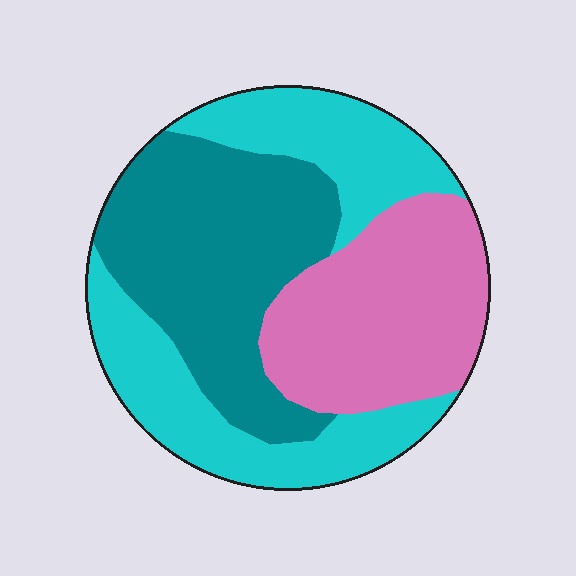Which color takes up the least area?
Pink, at roughly 30%.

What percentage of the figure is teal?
Teal takes up about one third (1/3) of the figure.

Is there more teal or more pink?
Teal.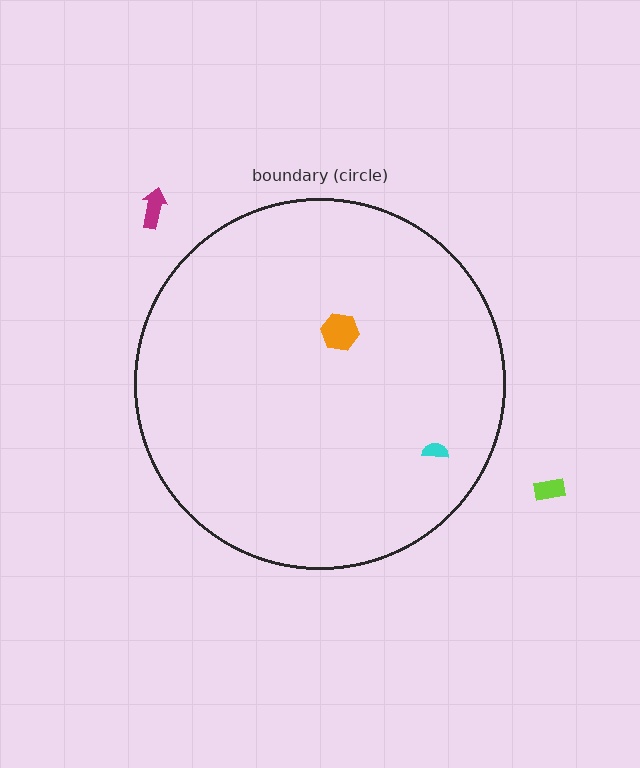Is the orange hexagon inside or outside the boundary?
Inside.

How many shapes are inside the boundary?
2 inside, 2 outside.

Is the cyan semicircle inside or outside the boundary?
Inside.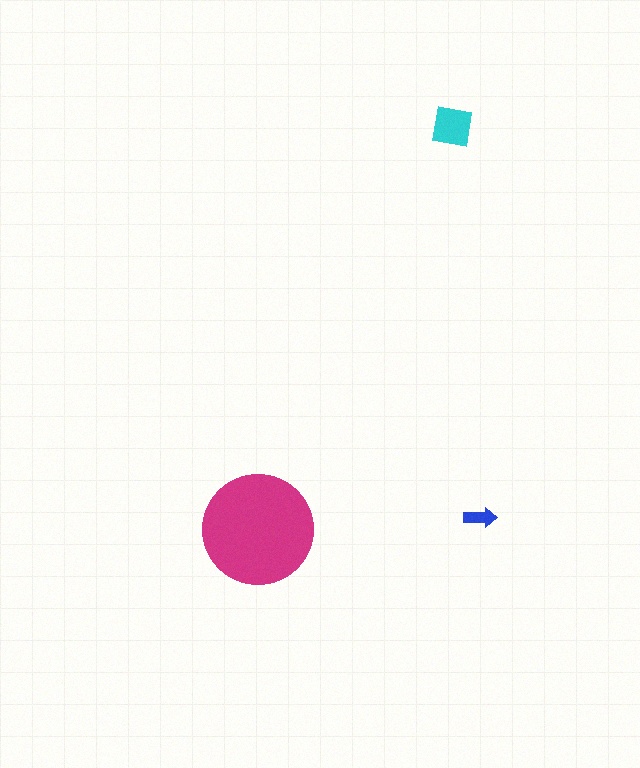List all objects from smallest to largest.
The blue arrow, the cyan square, the magenta circle.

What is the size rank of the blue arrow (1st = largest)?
3rd.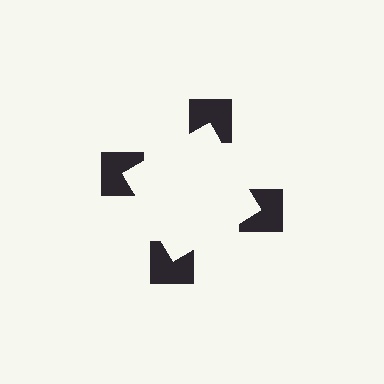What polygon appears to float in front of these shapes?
An illusory square — its edges are inferred from the aligned wedge cuts in the notched squares, not physically drawn.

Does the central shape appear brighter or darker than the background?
It typically appears slightly brighter than the background, even though no actual brightness change is drawn.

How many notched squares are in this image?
There are 4 — one at each vertex of the illusory square.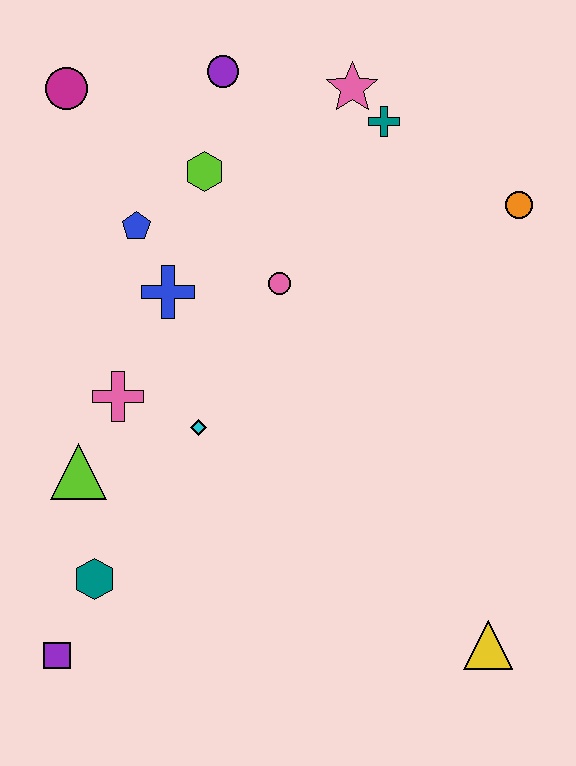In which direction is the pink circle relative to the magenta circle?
The pink circle is to the right of the magenta circle.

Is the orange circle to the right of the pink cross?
Yes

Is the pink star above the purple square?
Yes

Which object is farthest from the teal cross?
The purple square is farthest from the teal cross.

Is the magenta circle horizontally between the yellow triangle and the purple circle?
No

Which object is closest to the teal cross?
The pink star is closest to the teal cross.